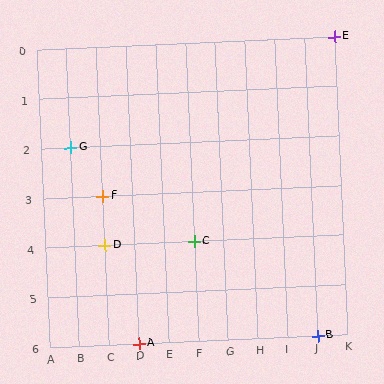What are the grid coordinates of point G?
Point G is at grid coordinates (B, 2).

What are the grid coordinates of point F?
Point F is at grid coordinates (C, 3).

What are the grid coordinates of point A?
Point A is at grid coordinates (D, 6).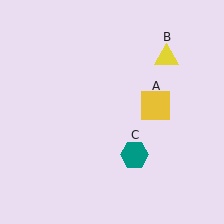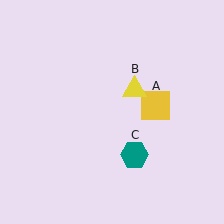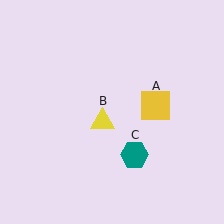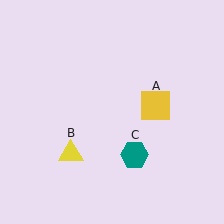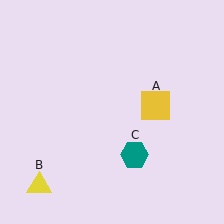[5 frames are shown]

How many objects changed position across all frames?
1 object changed position: yellow triangle (object B).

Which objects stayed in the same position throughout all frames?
Yellow square (object A) and teal hexagon (object C) remained stationary.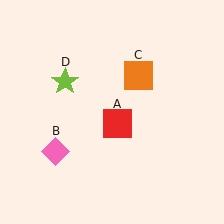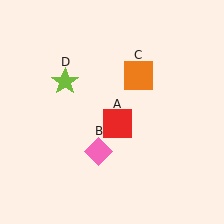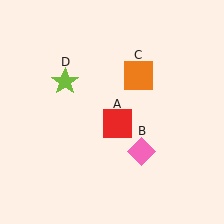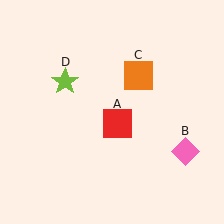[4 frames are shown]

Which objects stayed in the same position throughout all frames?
Red square (object A) and orange square (object C) and lime star (object D) remained stationary.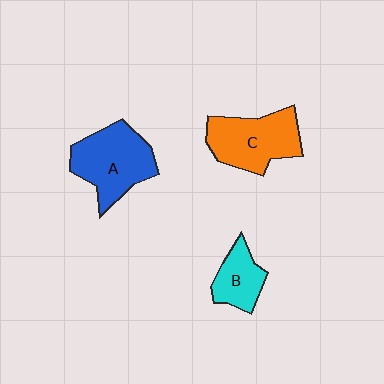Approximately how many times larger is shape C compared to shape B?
Approximately 1.8 times.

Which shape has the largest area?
Shape A (blue).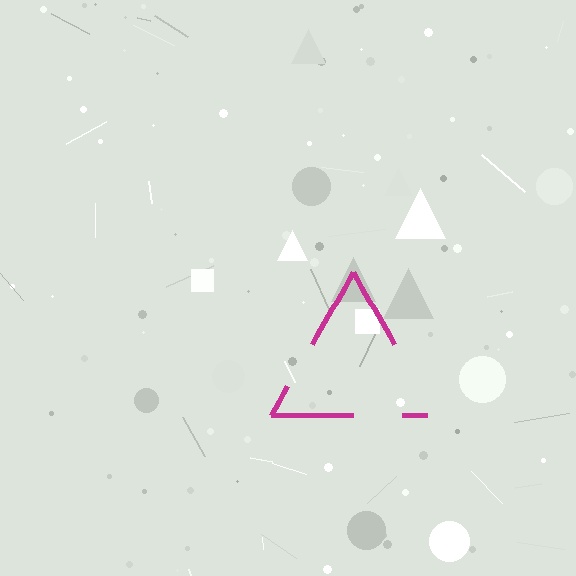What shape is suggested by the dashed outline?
The dashed outline suggests a triangle.